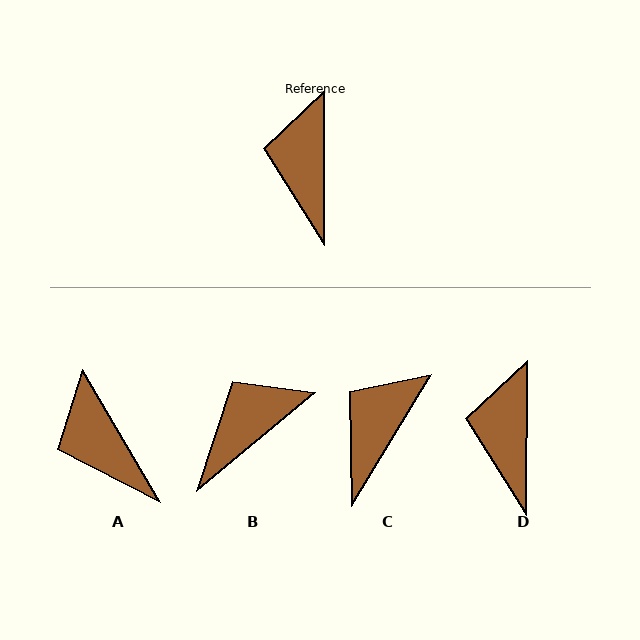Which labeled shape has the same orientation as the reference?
D.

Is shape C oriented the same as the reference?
No, it is off by about 31 degrees.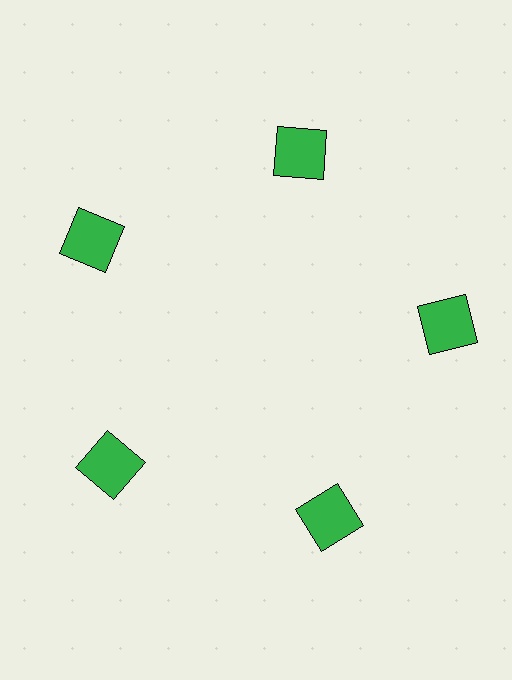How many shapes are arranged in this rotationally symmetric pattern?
There are 5 shapes, arranged in 5 groups of 1.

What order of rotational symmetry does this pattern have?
This pattern has 5-fold rotational symmetry.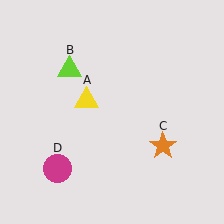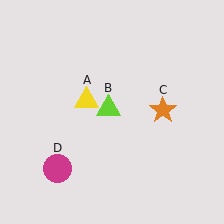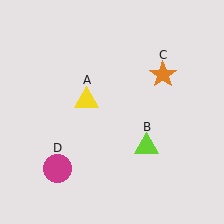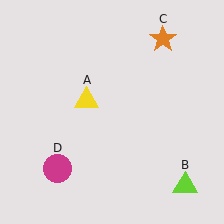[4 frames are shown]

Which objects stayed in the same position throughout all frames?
Yellow triangle (object A) and magenta circle (object D) remained stationary.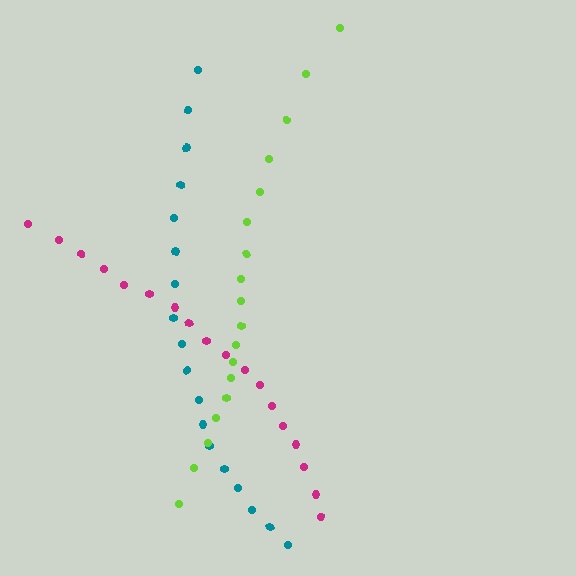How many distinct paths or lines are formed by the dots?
There are 3 distinct paths.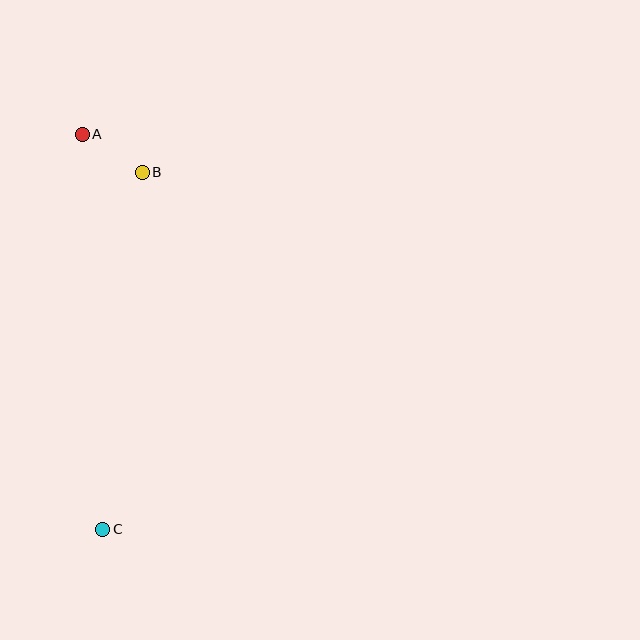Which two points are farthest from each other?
Points A and C are farthest from each other.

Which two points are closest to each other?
Points A and B are closest to each other.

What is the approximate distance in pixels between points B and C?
The distance between B and C is approximately 359 pixels.